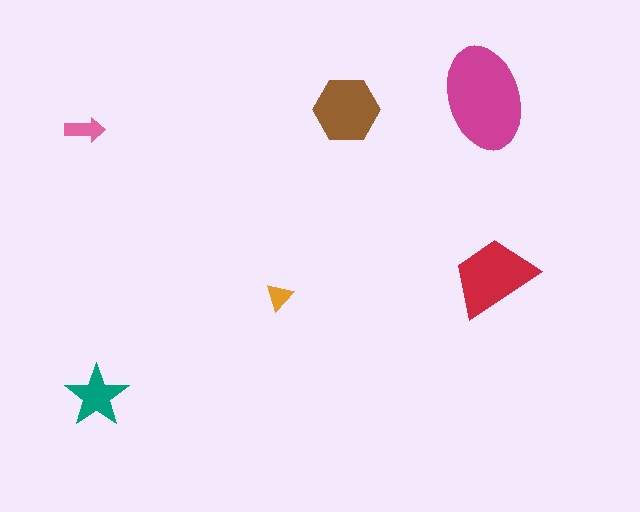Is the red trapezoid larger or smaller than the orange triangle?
Larger.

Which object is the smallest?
The orange triangle.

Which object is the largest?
The magenta ellipse.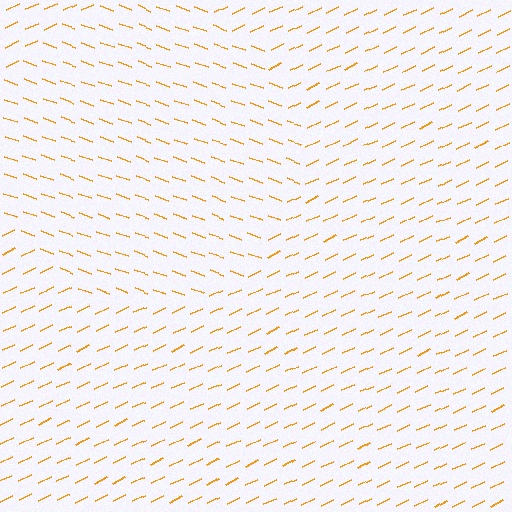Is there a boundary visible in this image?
Yes, there is a texture boundary formed by a change in line orientation.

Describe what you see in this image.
The image is filled with small orange line segments. A circle region in the image has lines oriented differently from the surrounding lines, creating a visible texture boundary.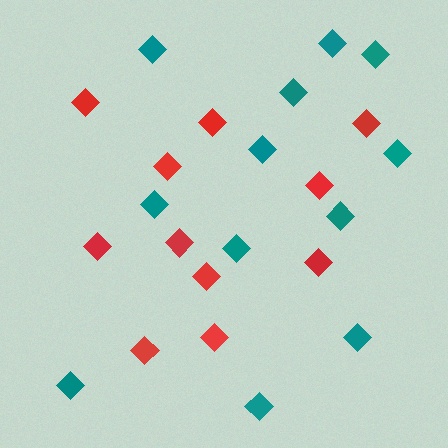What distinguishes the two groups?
There are 2 groups: one group of red diamonds (11) and one group of teal diamonds (12).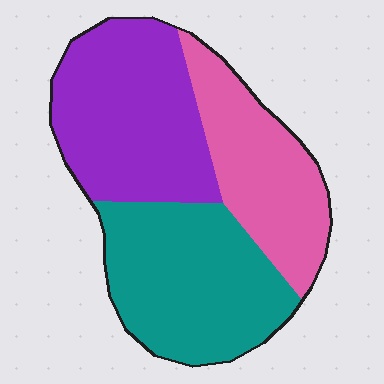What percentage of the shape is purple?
Purple takes up about three eighths (3/8) of the shape.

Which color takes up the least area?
Pink, at roughly 25%.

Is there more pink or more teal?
Teal.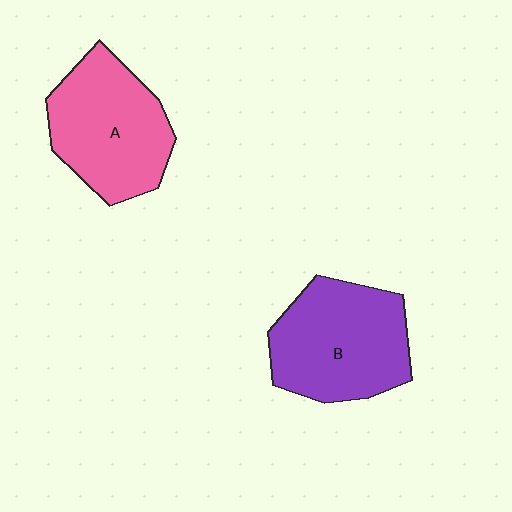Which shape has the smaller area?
Shape A (pink).